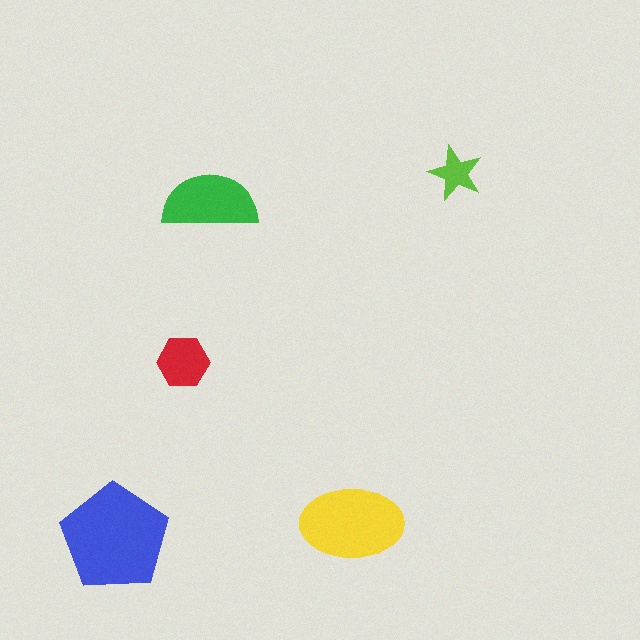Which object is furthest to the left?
The blue pentagon is leftmost.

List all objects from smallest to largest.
The lime star, the red hexagon, the green semicircle, the yellow ellipse, the blue pentagon.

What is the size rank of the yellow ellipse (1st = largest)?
2nd.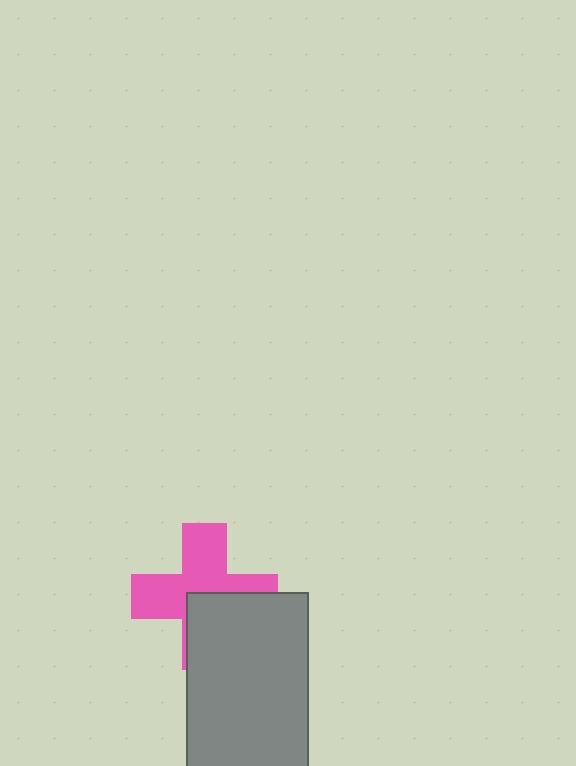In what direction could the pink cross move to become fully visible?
The pink cross could move toward the upper-left. That would shift it out from behind the gray rectangle entirely.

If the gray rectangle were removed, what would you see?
You would see the complete pink cross.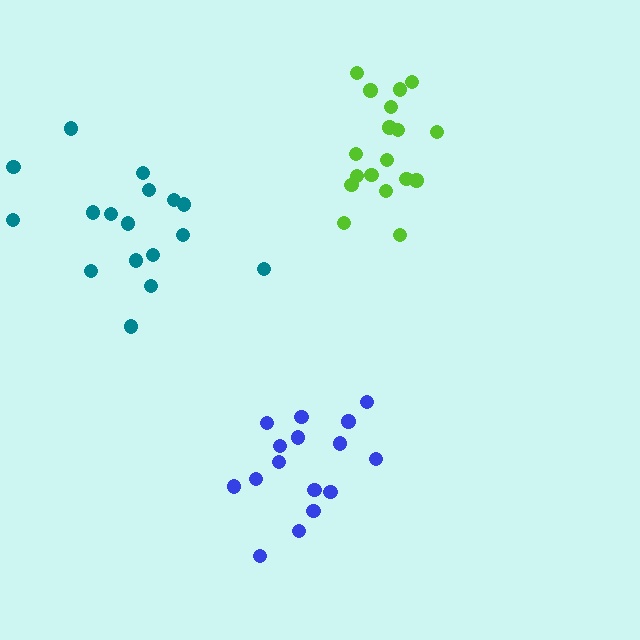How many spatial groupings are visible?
There are 3 spatial groupings.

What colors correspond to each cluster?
The clusters are colored: teal, blue, lime.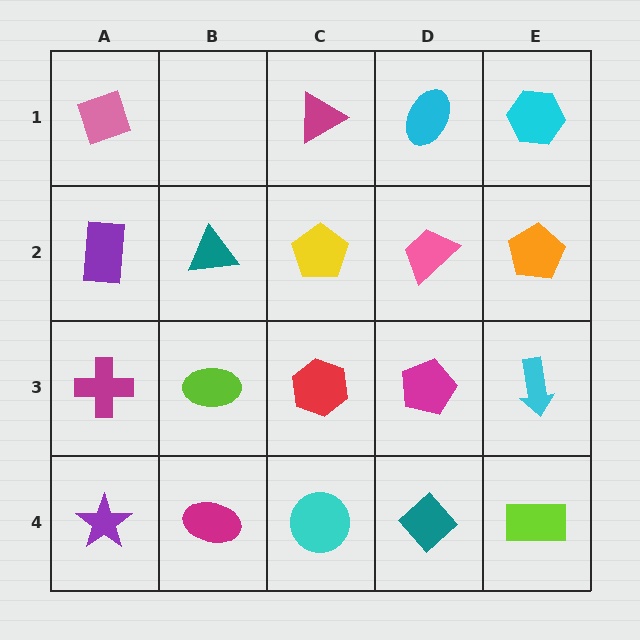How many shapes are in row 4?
5 shapes.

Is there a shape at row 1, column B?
No, that cell is empty.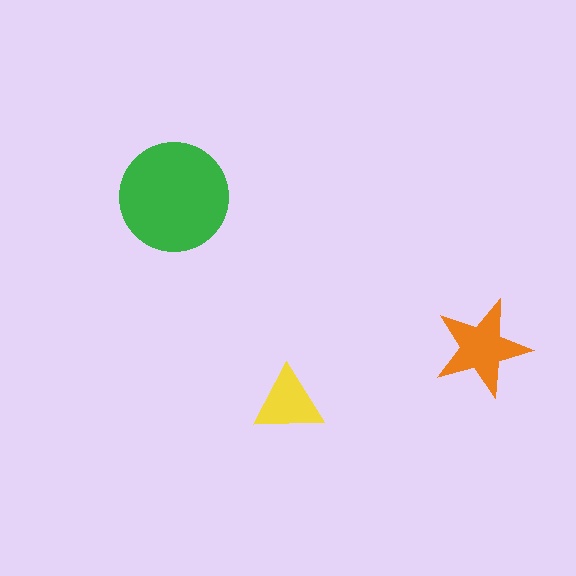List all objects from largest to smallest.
The green circle, the orange star, the yellow triangle.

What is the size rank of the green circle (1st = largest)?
1st.